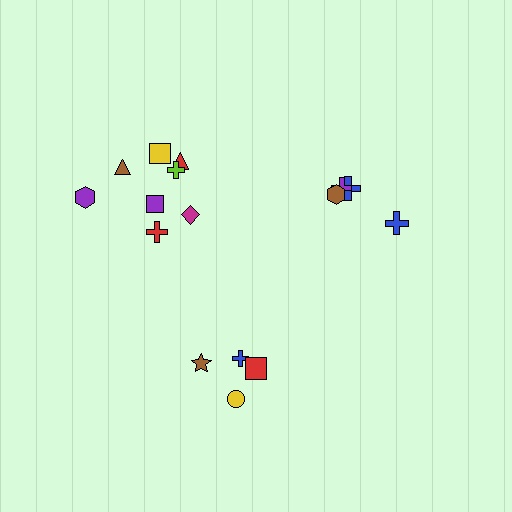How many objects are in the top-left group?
There are 8 objects.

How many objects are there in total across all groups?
There are 16 objects.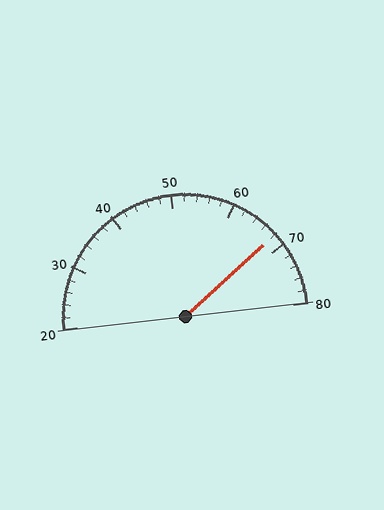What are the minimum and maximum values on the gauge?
The gauge ranges from 20 to 80.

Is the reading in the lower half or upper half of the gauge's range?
The reading is in the upper half of the range (20 to 80).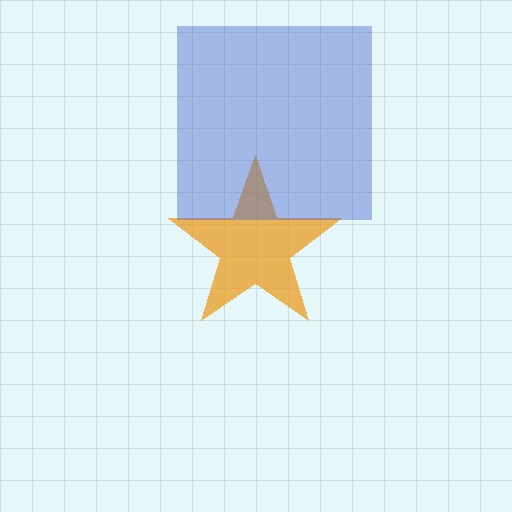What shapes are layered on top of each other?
The layered shapes are: an orange star, a blue square.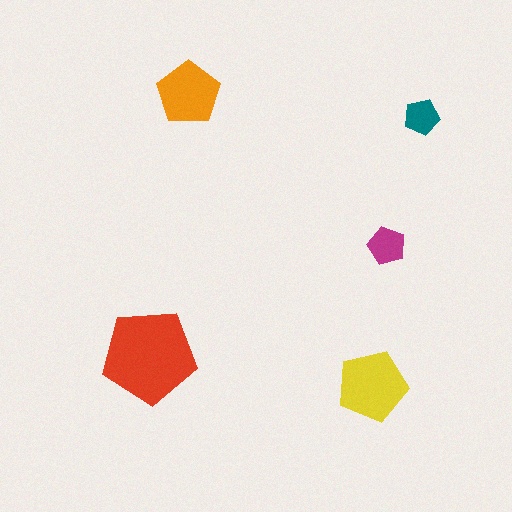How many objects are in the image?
There are 5 objects in the image.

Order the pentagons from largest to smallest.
the red one, the yellow one, the orange one, the magenta one, the teal one.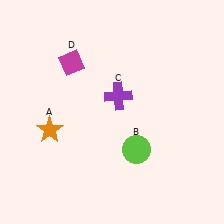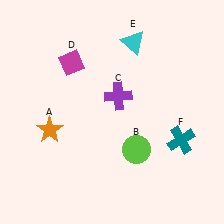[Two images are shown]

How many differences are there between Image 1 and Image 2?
There are 2 differences between the two images.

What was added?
A cyan triangle (E), a teal cross (F) were added in Image 2.